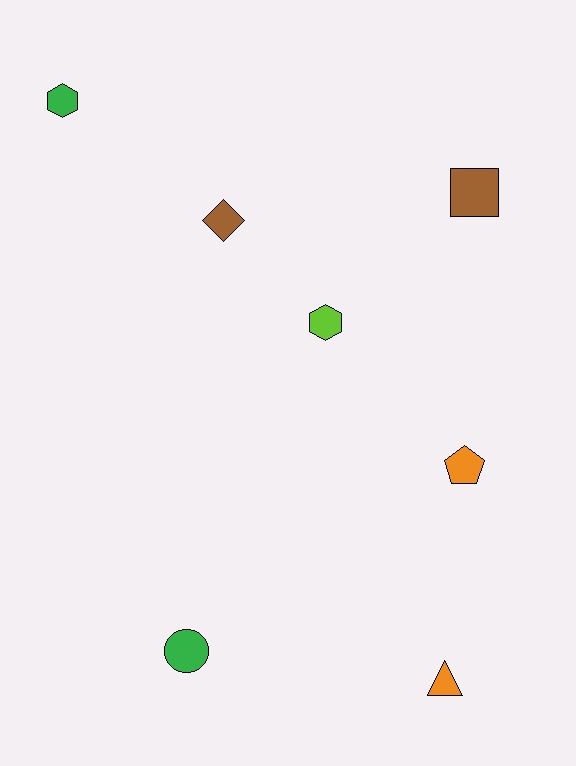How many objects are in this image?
There are 7 objects.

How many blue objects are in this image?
There are no blue objects.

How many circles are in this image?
There is 1 circle.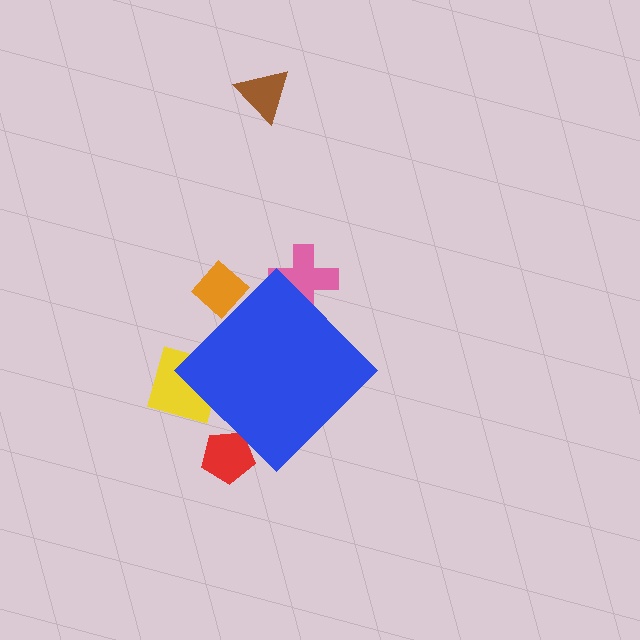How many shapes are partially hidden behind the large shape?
4 shapes are partially hidden.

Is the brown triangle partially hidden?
No, the brown triangle is fully visible.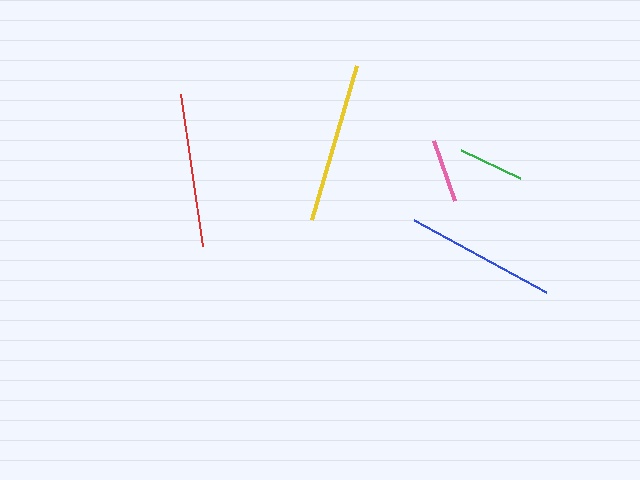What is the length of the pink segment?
The pink segment is approximately 64 pixels long.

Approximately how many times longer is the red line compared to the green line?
The red line is approximately 2.4 times the length of the green line.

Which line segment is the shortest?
The pink line is the shortest at approximately 64 pixels.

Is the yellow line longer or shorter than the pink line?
The yellow line is longer than the pink line.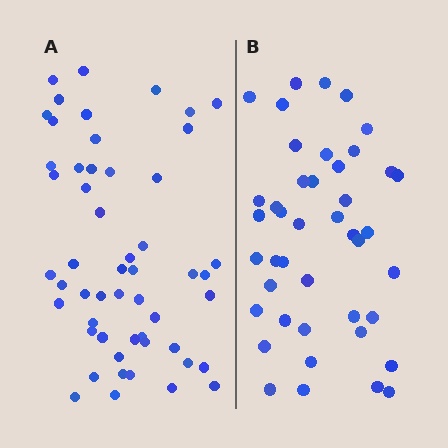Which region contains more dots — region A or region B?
Region A (the left region) has more dots.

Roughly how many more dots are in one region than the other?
Region A has roughly 10 or so more dots than region B.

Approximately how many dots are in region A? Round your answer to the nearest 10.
About 50 dots. (The exact count is 53, which rounds to 50.)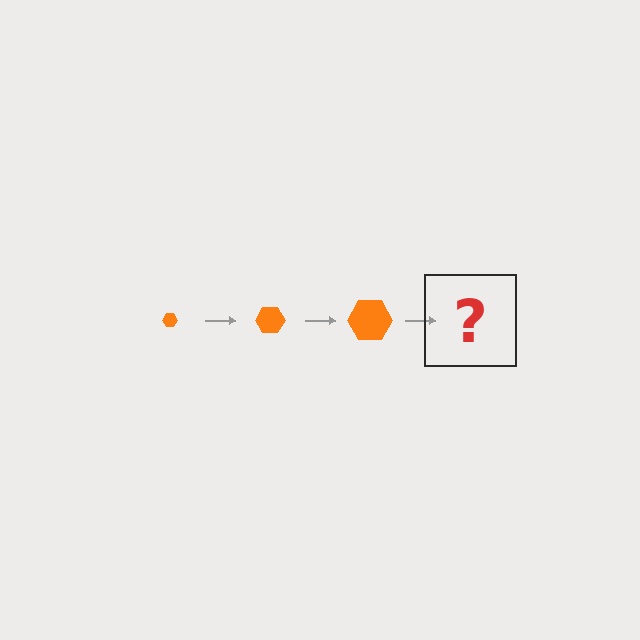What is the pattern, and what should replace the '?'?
The pattern is that the hexagon gets progressively larger each step. The '?' should be an orange hexagon, larger than the previous one.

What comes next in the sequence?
The next element should be an orange hexagon, larger than the previous one.